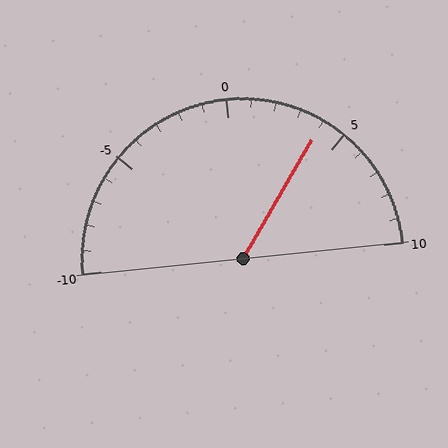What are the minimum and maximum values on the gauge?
The gauge ranges from -10 to 10.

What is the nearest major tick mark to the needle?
The nearest major tick mark is 5.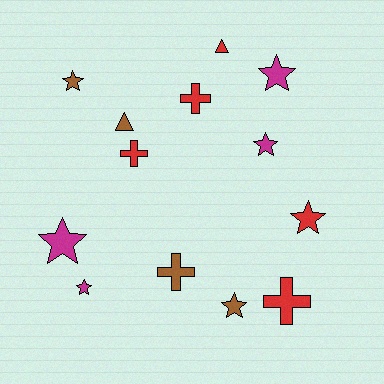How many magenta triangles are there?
There are no magenta triangles.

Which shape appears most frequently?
Star, with 7 objects.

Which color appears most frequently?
Red, with 5 objects.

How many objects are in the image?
There are 13 objects.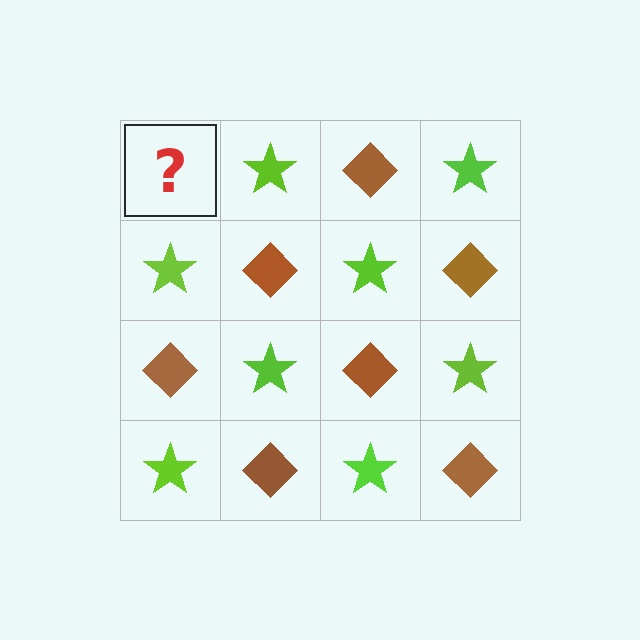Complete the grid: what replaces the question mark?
The question mark should be replaced with a brown diamond.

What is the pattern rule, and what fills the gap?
The rule is that it alternates brown diamond and lime star in a checkerboard pattern. The gap should be filled with a brown diamond.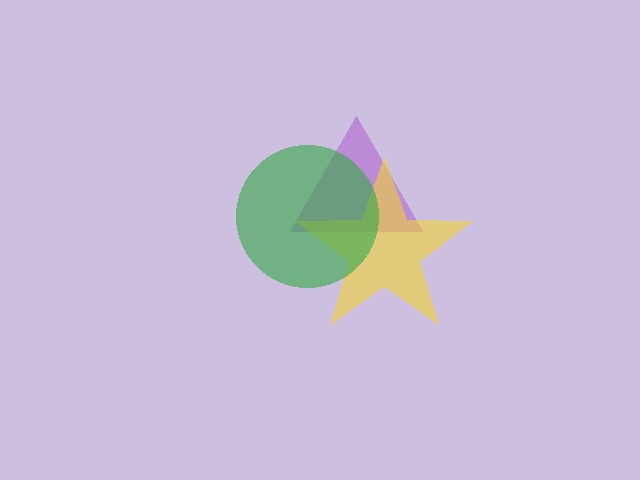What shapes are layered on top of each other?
The layered shapes are: a purple triangle, a yellow star, a green circle.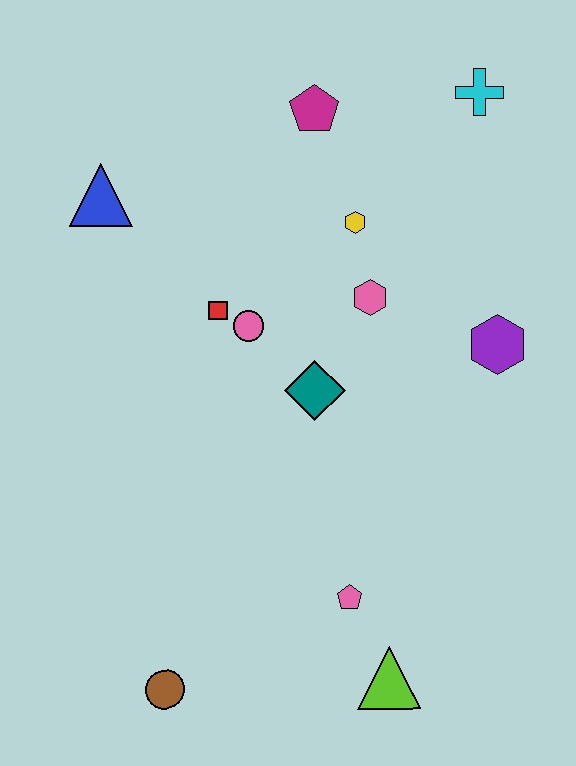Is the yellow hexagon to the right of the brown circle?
Yes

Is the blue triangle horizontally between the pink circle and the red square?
No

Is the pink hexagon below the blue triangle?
Yes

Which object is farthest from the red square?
The lime triangle is farthest from the red square.